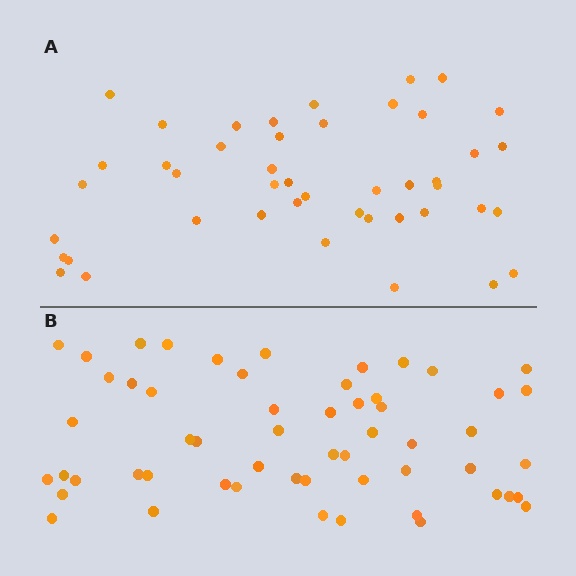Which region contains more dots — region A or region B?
Region B (the bottom region) has more dots.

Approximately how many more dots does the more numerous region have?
Region B has roughly 12 or so more dots than region A.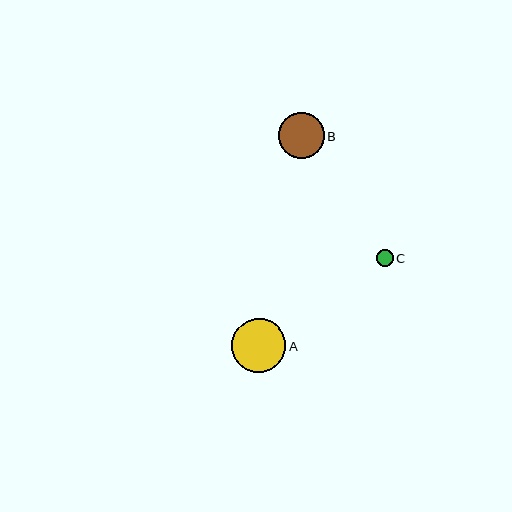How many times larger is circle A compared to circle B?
Circle A is approximately 1.2 times the size of circle B.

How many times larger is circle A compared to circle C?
Circle A is approximately 3.2 times the size of circle C.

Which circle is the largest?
Circle A is the largest with a size of approximately 54 pixels.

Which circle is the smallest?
Circle C is the smallest with a size of approximately 17 pixels.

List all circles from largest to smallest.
From largest to smallest: A, B, C.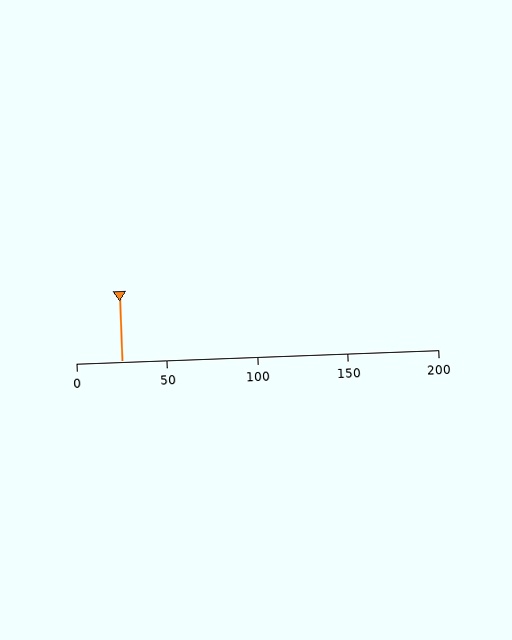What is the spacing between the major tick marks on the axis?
The major ticks are spaced 50 apart.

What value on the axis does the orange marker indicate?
The marker indicates approximately 25.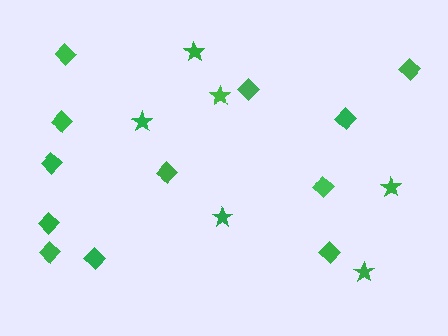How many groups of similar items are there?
There are 2 groups: one group of diamonds (12) and one group of stars (6).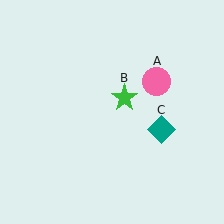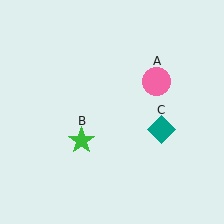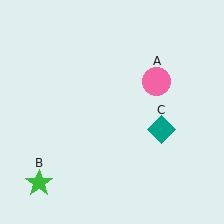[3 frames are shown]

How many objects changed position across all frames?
1 object changed position: green star (object B).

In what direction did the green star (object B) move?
The green star (object B) moved down and to the left.